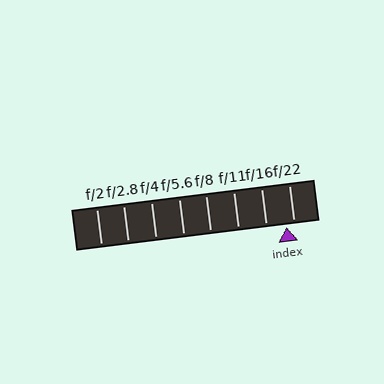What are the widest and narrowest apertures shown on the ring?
The widest aperture shown is f/2 and the narrowest is f/22.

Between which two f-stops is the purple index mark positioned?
The index mark is between f/16 and f/22.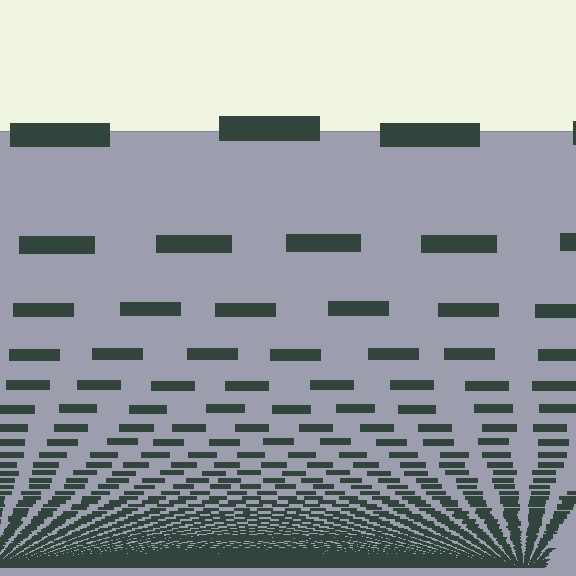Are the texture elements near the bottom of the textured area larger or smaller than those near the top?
Smaller. The gradient is inverted — elements near the bottom are smaller and denser.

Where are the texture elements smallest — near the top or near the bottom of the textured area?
Near the bottom.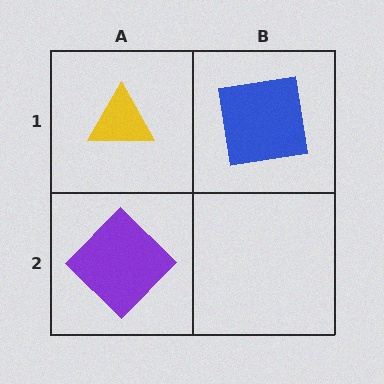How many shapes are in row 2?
1 shape.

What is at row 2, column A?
A purple diamond.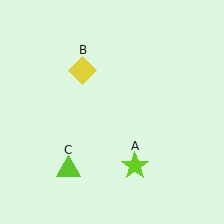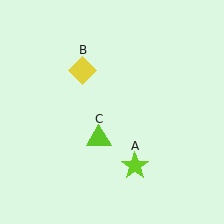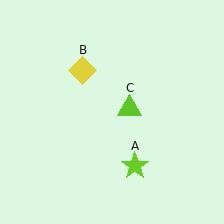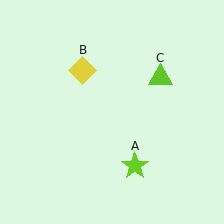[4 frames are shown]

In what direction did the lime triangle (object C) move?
The lime triangle (object C) moved up and to the right.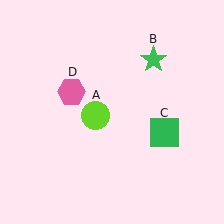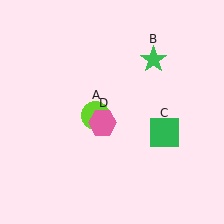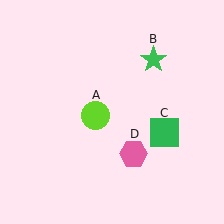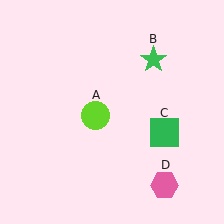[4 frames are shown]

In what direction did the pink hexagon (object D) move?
The pink hexagon (object D) moved down and to the right.